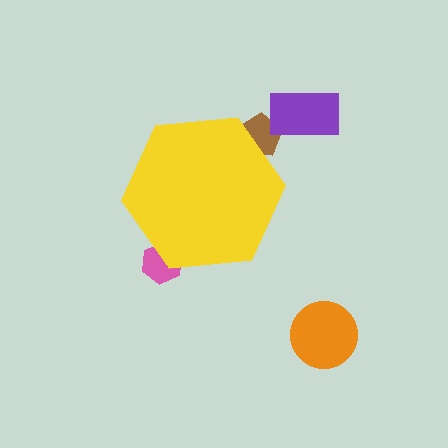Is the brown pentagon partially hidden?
Yes, the brown pentagon is partially hidden behind the yellow hexagon.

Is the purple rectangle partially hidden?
No, the purple rectangle is fully visible.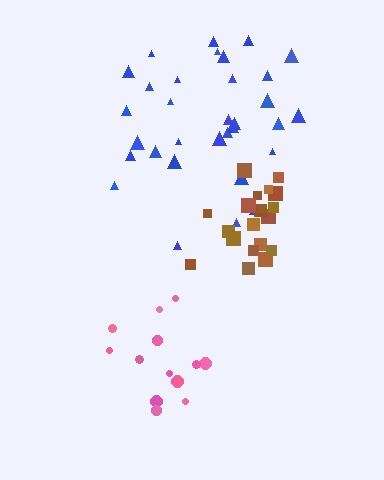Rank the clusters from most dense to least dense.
brown, pink, blue.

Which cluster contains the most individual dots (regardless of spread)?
Blue (34).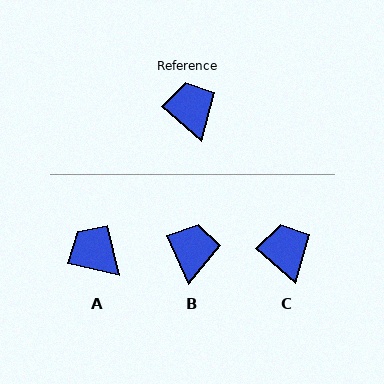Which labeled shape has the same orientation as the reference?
C.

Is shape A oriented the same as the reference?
No, it is off by about 29 degrees.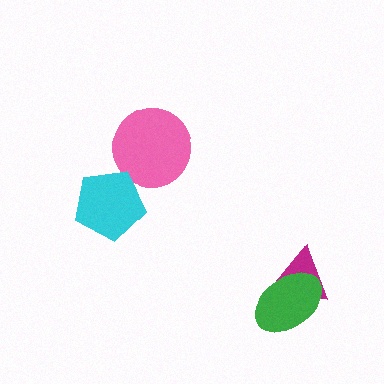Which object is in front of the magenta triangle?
The green ellipse is in front of the magenta triangle.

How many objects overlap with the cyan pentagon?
0 objects overlap with the cyan pentagon.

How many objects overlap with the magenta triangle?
1 object overlaps with the magenta triangle.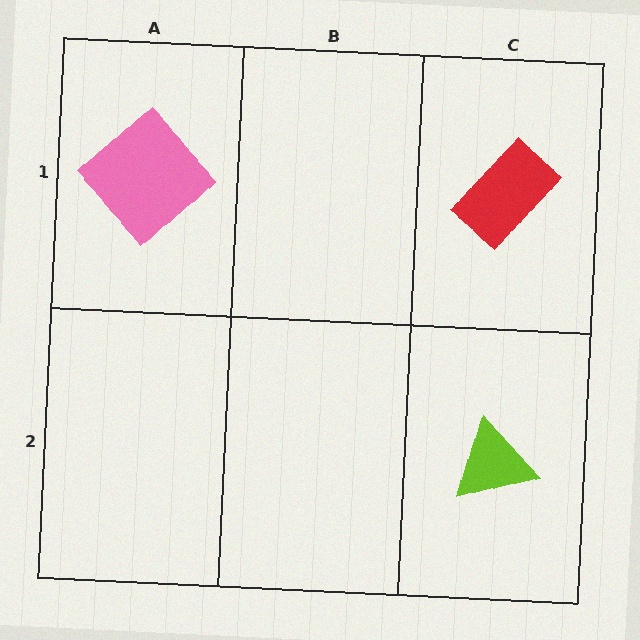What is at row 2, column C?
A lime triangle.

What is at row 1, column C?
A red rectangle.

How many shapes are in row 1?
2 shapes.